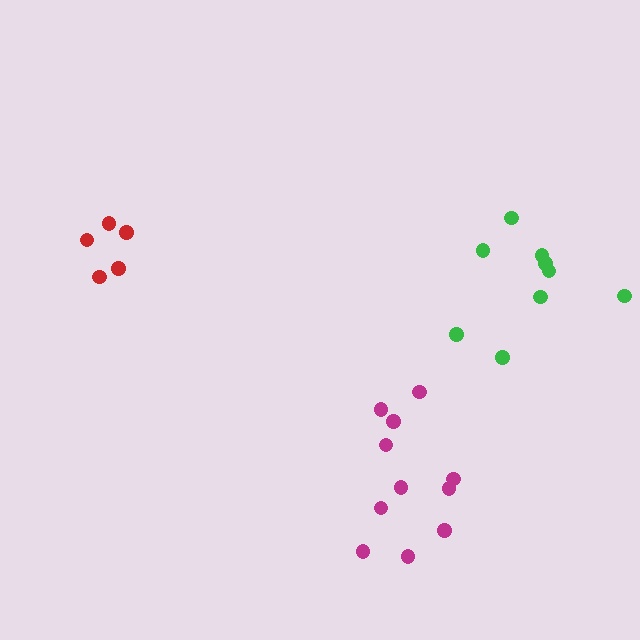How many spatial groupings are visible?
There are 3 spatial groupings.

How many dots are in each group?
Group 1: 9 dots, Group 2: 5 dots, Group 3: 11 dots (25 total).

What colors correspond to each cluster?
The clusters are colored: green, red, magenta.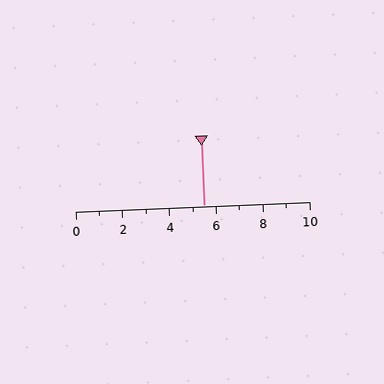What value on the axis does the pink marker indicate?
The marker indicates approximately 5.5.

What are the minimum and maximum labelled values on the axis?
The axis runs from 0 to 10.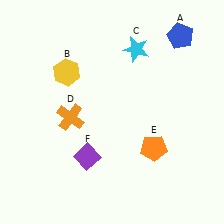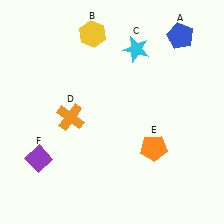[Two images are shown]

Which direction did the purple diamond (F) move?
The purple diamond (F) moved left.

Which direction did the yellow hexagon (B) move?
The yellow hexagon (B) moved up.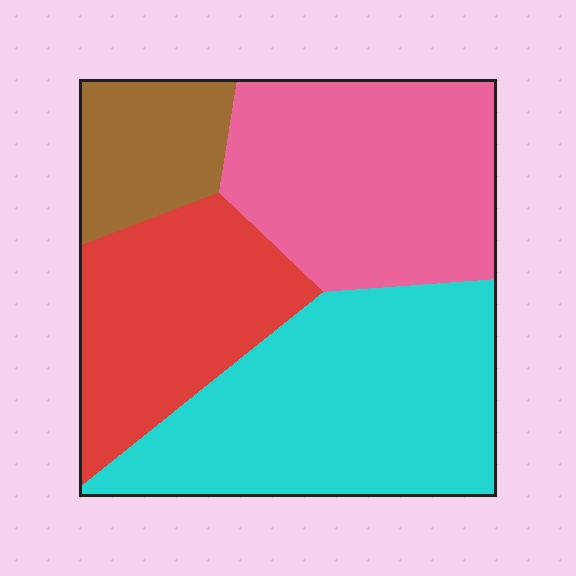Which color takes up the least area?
Brown, at roughly 10%.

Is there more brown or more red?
Red.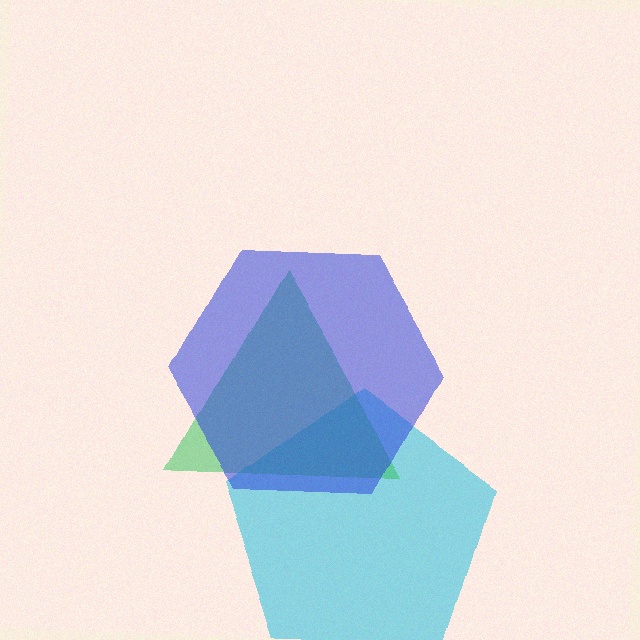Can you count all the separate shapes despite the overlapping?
Yes, there are 3 separate shapes.